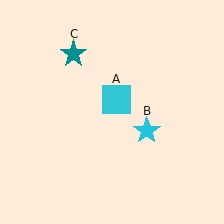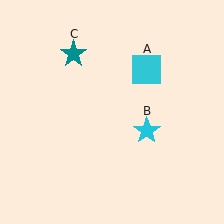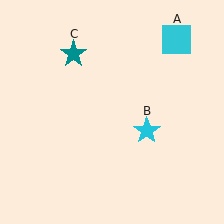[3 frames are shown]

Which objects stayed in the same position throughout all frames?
Cyan star (object B) and teal star (object C) remained stationary.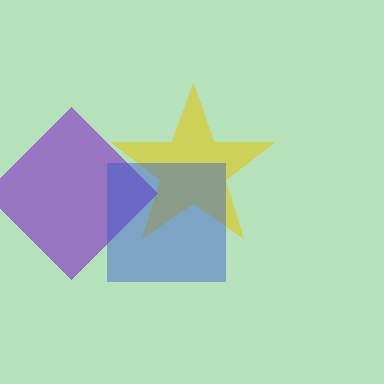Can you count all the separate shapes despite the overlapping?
Yes, there are 3 separate shapes.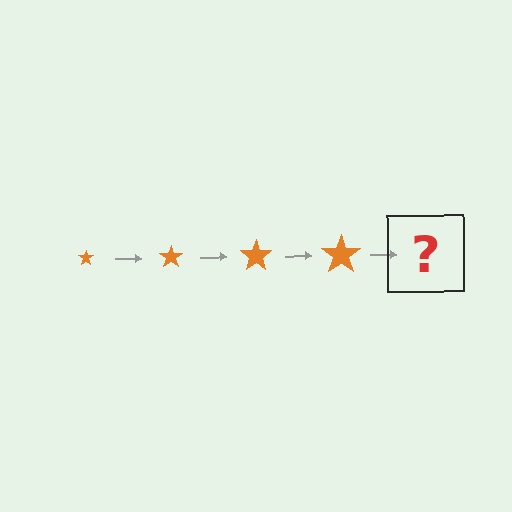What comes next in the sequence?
The next element should be an orange star, larger than the previous one.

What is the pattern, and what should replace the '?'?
The pattern is that the star gets progressively larger each step. The '?' should be an orange star, larger than the previous one.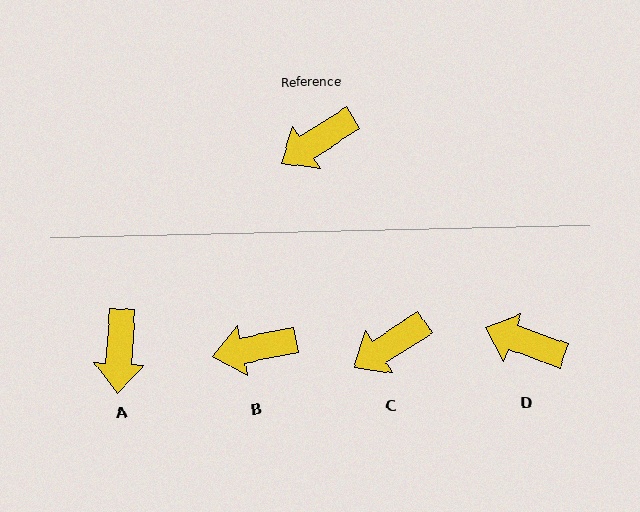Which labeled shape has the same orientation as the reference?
C.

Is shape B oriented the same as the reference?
No, it is off by about 21 degrees.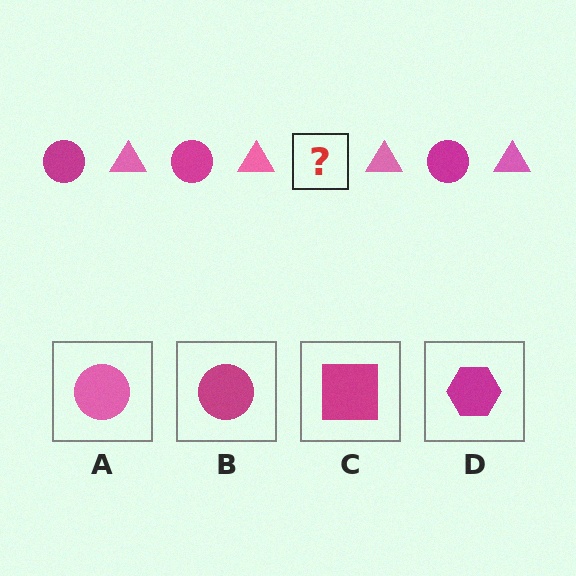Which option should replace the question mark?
Option B.